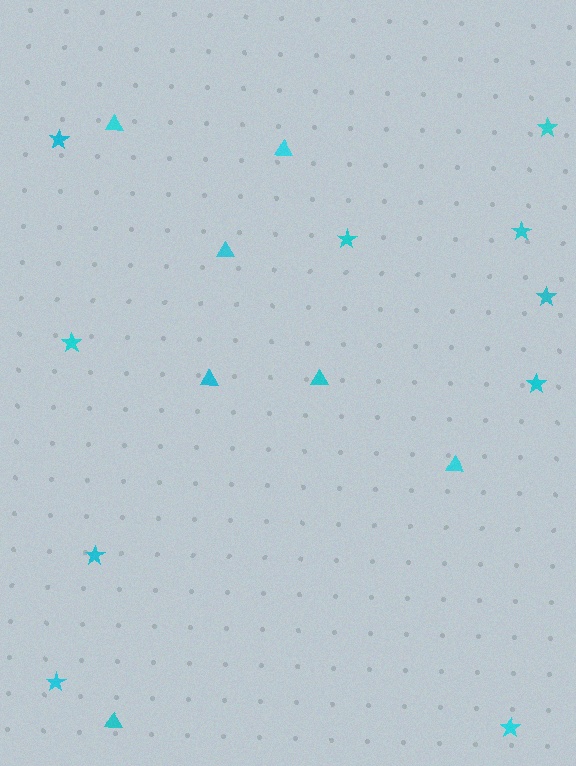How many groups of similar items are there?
There are 2 groups: one group of stars (10) and one group of triangles (7).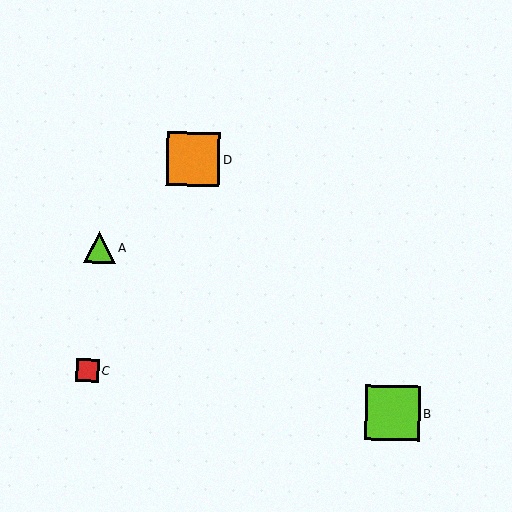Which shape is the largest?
The lime square (labeled B) is the largest.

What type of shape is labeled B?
Shape B is a lime square.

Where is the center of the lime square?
The center of the lime square is at (393, 413).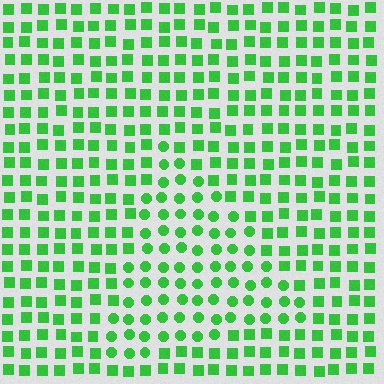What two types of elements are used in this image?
The image uses circles inside the triangle region and squares outside it.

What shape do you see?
I see a triangle.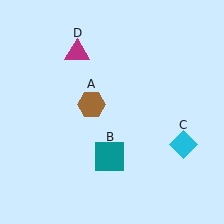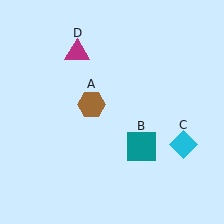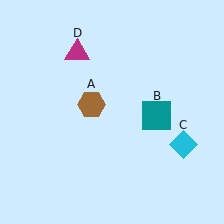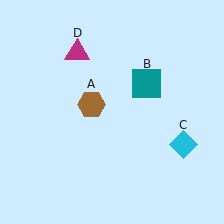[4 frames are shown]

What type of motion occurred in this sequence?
The teal square (object B) rotated counterclockwise around the center of the scene.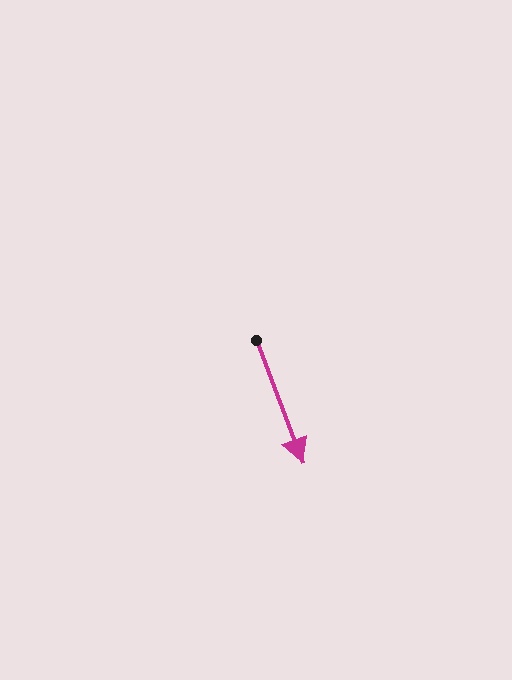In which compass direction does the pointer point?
South.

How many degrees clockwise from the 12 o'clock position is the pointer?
Approximately 159 degrees.